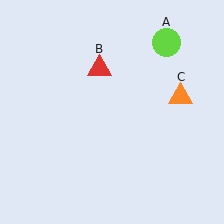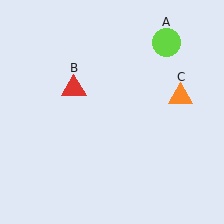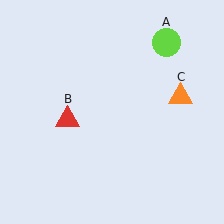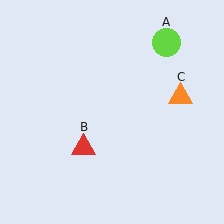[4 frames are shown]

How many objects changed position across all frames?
1 object changed position: red triangle (object B).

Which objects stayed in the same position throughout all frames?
Lime circle (object A) and orange triangle (object C) remained stationary.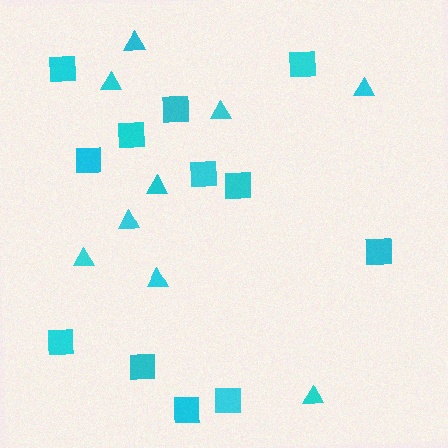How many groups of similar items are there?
There are 2 groups: one group of squares (12) and one group of triangles (9).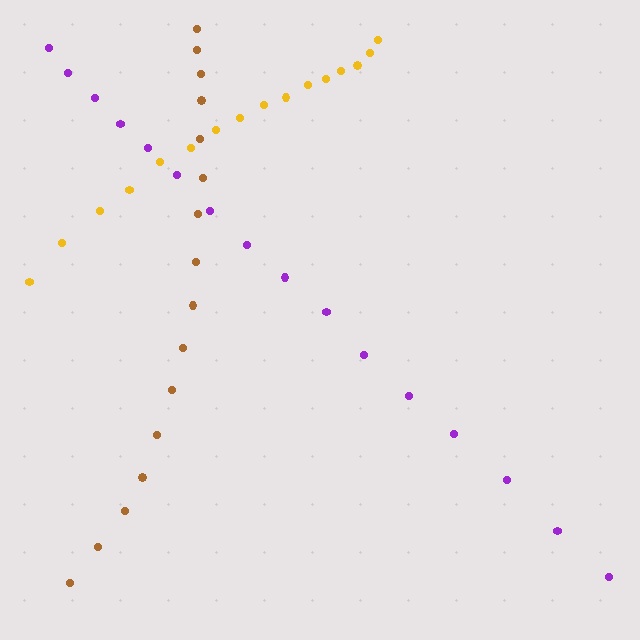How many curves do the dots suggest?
There are 3 distinct paths.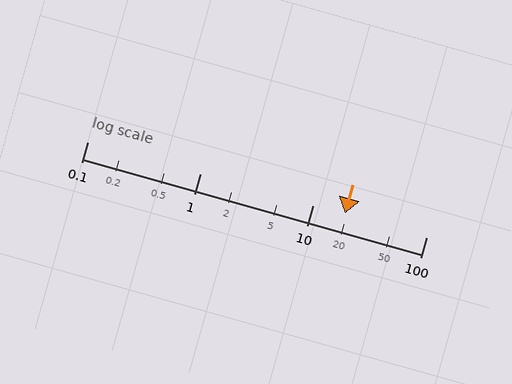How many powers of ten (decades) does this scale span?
The scale spans 3 decades, from 0.1 to 100.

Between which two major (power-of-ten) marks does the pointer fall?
The pointer is between 10 and 100.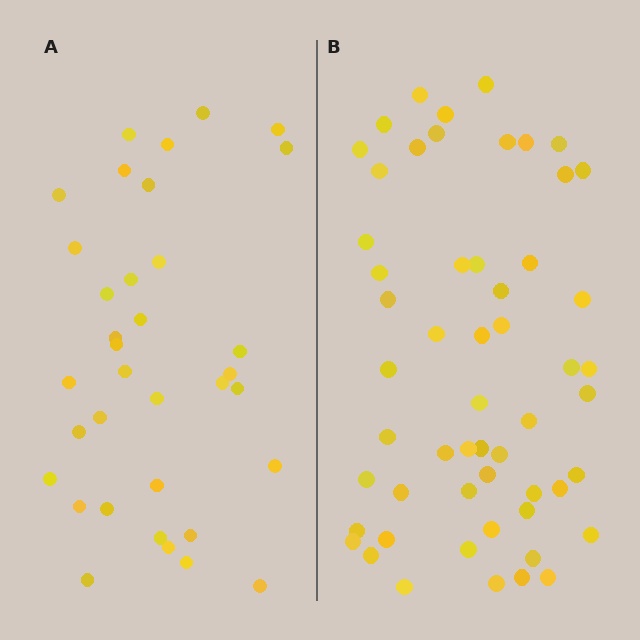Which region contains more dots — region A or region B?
Region B (the right region) has more dots.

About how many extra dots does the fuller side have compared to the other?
Region B has approximately 20 more dots than region A.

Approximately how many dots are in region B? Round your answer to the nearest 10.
About 60 dots. (The exact count is 55, which rounds to 60.)